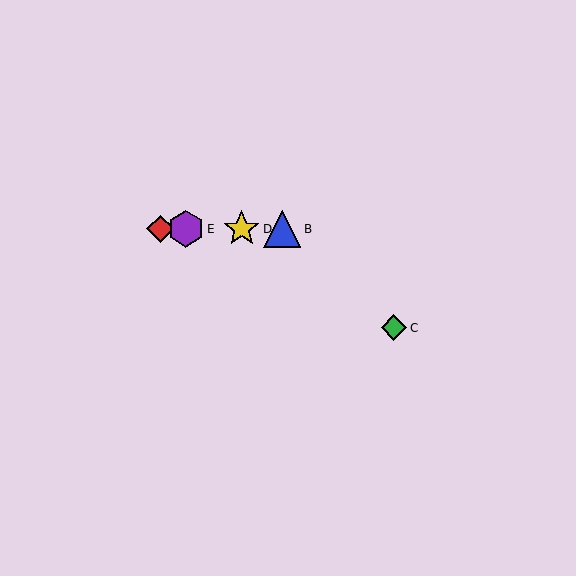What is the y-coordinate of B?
Object B is at y≈229.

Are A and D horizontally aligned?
Yes, both are at y≈229.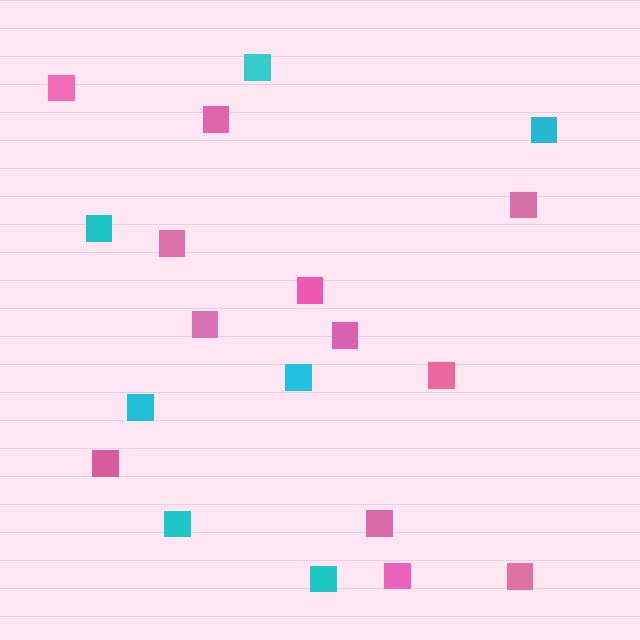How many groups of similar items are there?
There are 2 groups: one group of cyan squares (7) and one group of pink squares (12).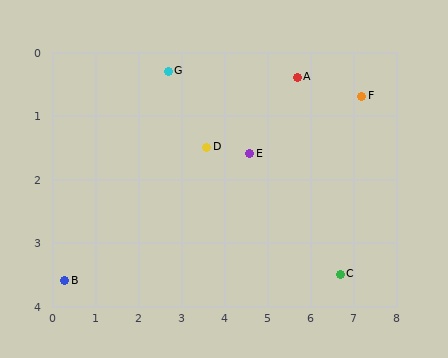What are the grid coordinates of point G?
Point G is at approximately (2.7, 0.3).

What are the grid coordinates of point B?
Point B is at approximately (0.3, 3.6).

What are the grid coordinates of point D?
Point D is at approximately (3.6, 1.5).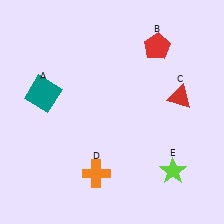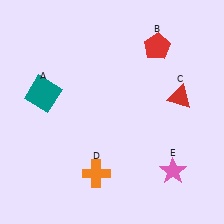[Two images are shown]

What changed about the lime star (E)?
In Image 1, E is lime. In Image 2, it changed to pink.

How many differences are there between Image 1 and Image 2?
There is 1 difference between the two images.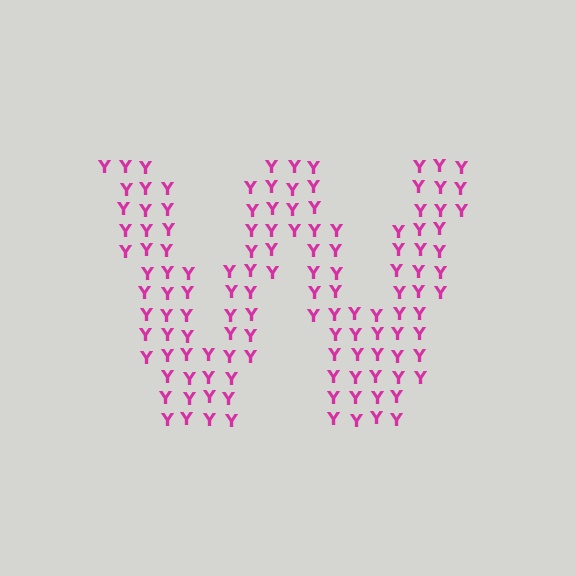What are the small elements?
The small elements are letter Y's.